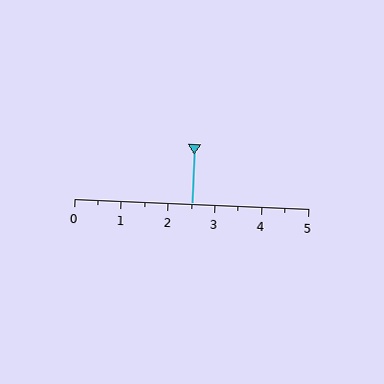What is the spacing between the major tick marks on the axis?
The major ticks are spaced 1 apart.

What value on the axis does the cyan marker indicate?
The marker indicates approximately 2.5.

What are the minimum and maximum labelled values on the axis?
The axis runs from 0 to 5.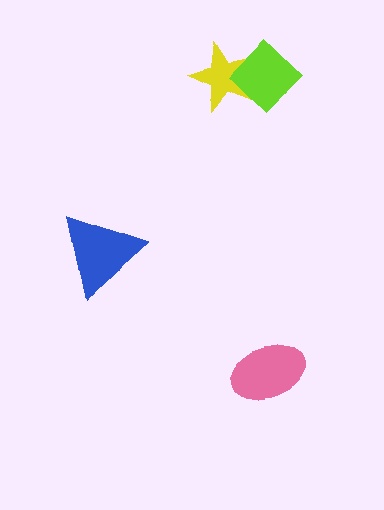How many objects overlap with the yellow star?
1 object overlaps with the yellow star.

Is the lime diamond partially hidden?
No, no other shape covers it.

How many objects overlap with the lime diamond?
1 object overlaps with the lime diamond.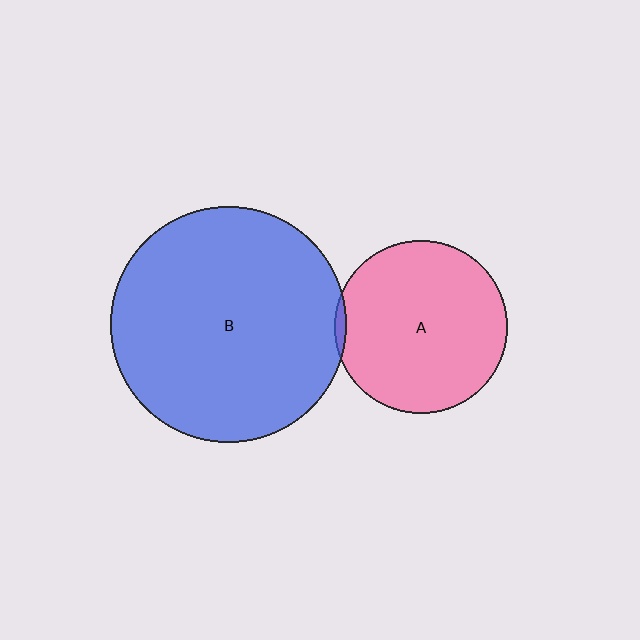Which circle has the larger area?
Circle B (blue).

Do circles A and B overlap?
Yes.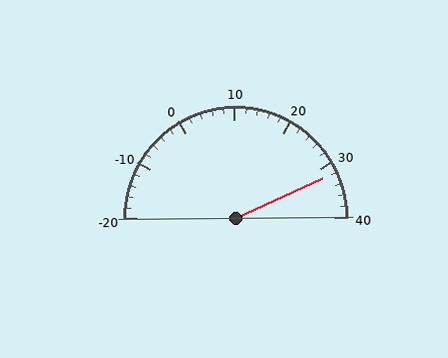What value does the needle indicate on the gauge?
The needle indicates approximately 32.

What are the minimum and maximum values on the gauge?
The gauge ranges from -20 to 40.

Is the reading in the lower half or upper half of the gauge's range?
The reading is in the upper half of the range (-20 to 40).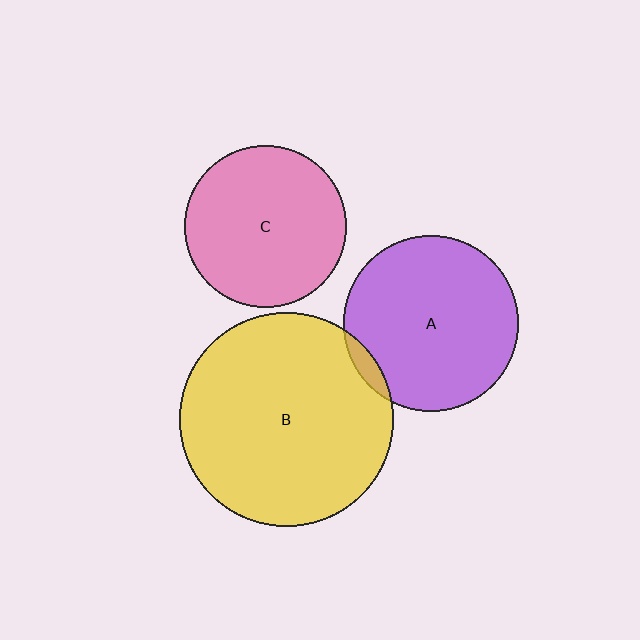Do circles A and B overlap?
Yes.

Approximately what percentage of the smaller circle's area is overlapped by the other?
Approximately 5%.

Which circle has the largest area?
Circle B (yellow).